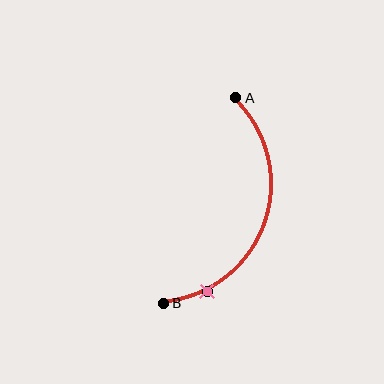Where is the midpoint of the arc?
The arc midpoint is the point on the curve farthest from the straight line joining A and B. It sits to the right of that line.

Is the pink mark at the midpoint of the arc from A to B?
No. The pink mark lies on the arc but is closer to endpoint B. The arc midpoint would be at the point on the curve equidistant along the arc from both A and B.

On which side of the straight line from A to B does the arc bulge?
The arc bulges to the right of the straight line connecting A and B.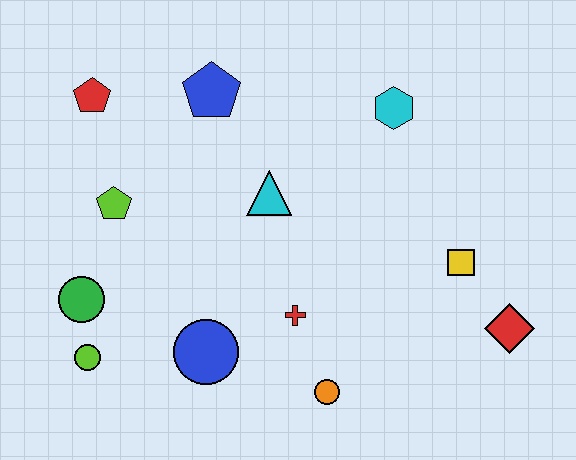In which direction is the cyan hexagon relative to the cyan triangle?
The cyan hexagon is to the right of the cyan triangle.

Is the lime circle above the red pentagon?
No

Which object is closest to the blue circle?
The red cross is closest to the blue circle.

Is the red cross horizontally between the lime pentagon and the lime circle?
No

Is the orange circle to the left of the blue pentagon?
No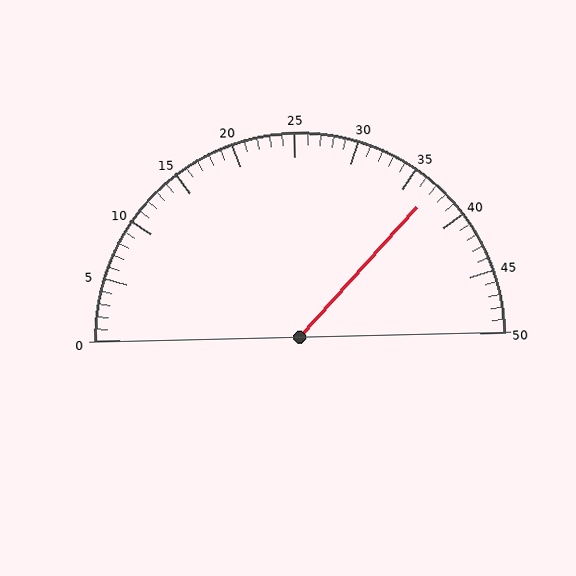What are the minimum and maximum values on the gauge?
The gauge ranges from 0 to 50.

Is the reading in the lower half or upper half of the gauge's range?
The reading is in the upper half of the range (0 to 50).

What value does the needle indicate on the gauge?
The needle indicates approximately 37.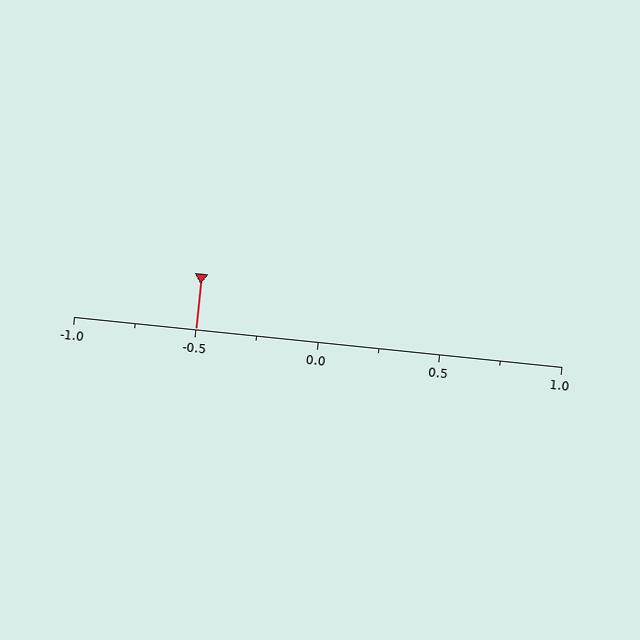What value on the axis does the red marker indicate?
The marker indicates approximately -0.5.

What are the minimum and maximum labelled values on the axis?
The axis runs from -1.0 to 1.0.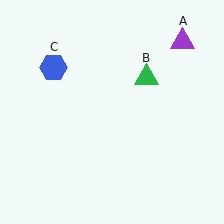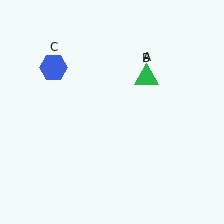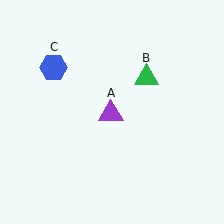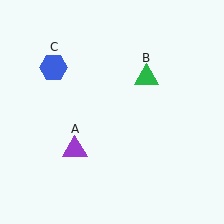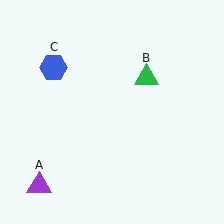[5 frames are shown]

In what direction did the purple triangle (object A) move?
The purple triangle (object A) moved down and to the left.